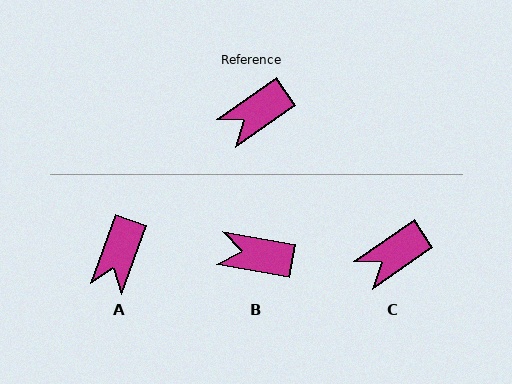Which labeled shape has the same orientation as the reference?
C.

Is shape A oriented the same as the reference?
No, it is off by about 35 degrees.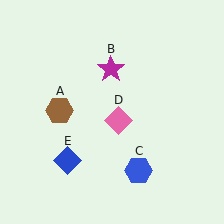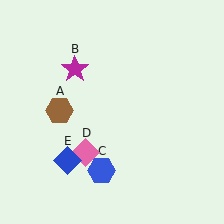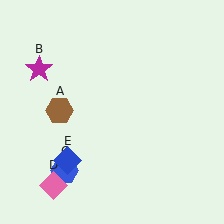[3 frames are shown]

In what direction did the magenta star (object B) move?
The magenta star (object B) moved left.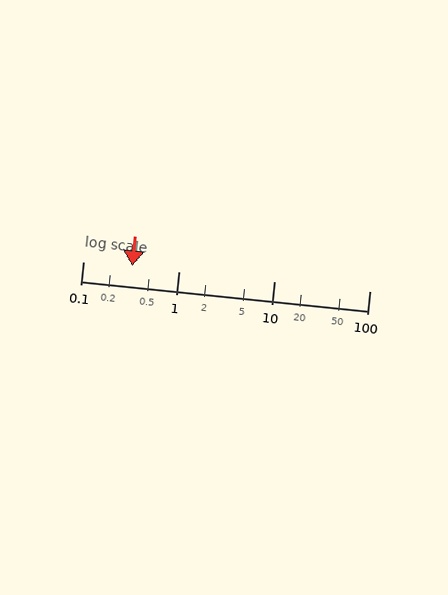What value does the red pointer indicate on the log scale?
The pointer indicates approximately 0.33.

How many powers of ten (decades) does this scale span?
The scale spans 3 decades, from 0.1 to 100.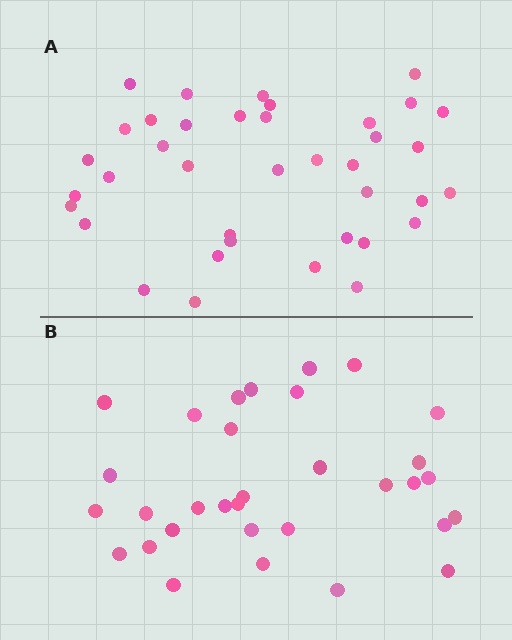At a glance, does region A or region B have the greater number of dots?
Region A (the top region) has more dots.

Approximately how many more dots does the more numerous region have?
Region A has about 6 more dots than region B.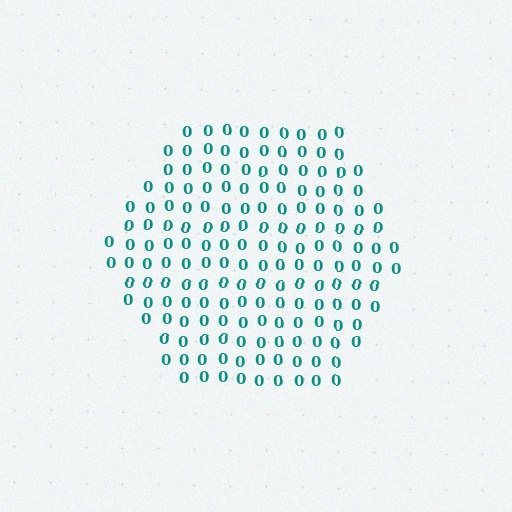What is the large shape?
The large shape is a hexagon.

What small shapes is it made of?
It is made of small digit 0's.